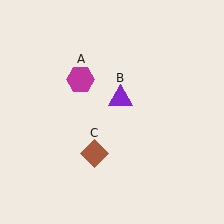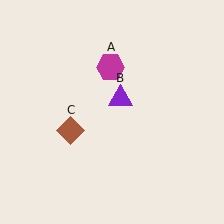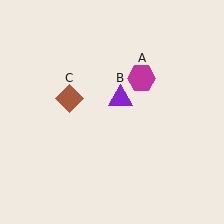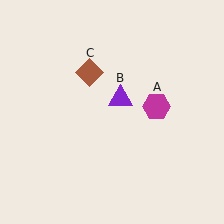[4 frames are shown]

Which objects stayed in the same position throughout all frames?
Purple triangle (object B) remained stationary.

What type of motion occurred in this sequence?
The magenta hexagon (object A), brown diamond (object C) rotated clockwise around the center of the scene.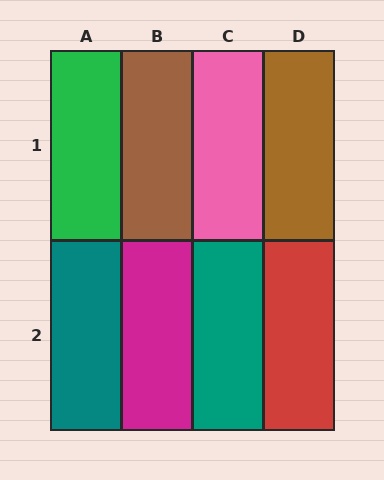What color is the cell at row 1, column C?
Pink.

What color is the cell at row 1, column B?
Brown.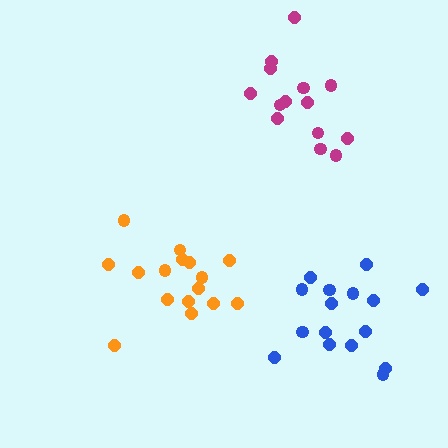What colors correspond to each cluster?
The clusters are colored: blue, orange, magenta.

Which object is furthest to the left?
The orange cluster is leftmost.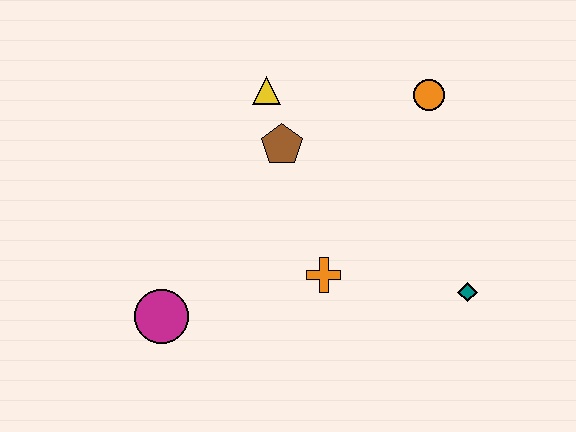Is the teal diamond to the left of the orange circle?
No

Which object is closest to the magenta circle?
The orange cross is closest to the magenta circle.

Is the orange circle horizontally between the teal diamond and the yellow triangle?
Yes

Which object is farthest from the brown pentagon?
The teal diamond is farthest from the brown pentagon.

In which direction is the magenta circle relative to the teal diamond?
The magenta circle is to the left of the teal diamond.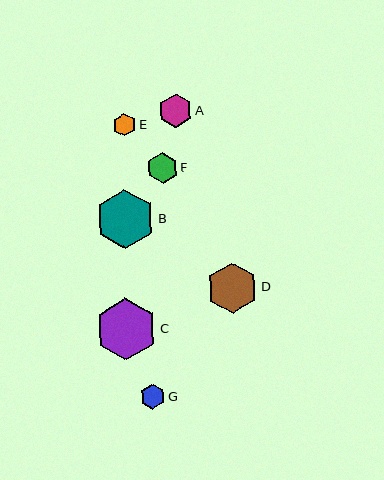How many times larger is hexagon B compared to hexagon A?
Hexagon B is approximately 1.7 times the size of hexagon A.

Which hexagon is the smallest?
Hexagon E is the smallest with a size of approximately 23 pixels.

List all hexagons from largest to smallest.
From largest to smallest: C, B, D, A, F, G, E.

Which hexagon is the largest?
Hexagon C is the largest with a size of approximately 62 pixels.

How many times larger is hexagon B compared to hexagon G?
Hexagon B is approximately 2.4 times the size of hexagon G.